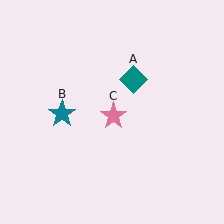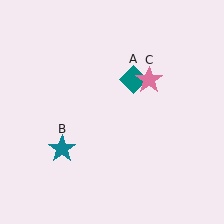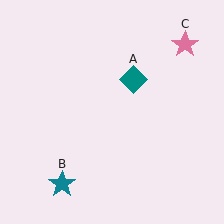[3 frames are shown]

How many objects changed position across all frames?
2 objects changed position: teal star (object B), pink star (object C).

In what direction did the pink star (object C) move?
The pink star (object C) moved up and to the right.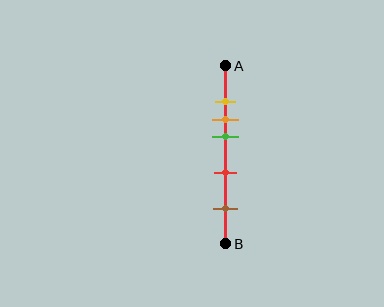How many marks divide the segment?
There are 5 marks dividing the segment.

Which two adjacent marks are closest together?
The yellow and orange marks are the closest adjacent pair.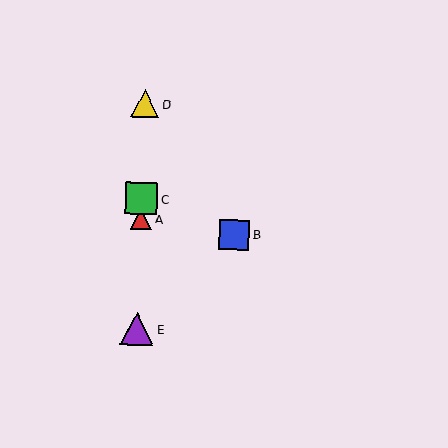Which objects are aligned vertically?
Objects A, C, D, E are aligned vertically.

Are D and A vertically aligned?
Yes, both are at x≈145.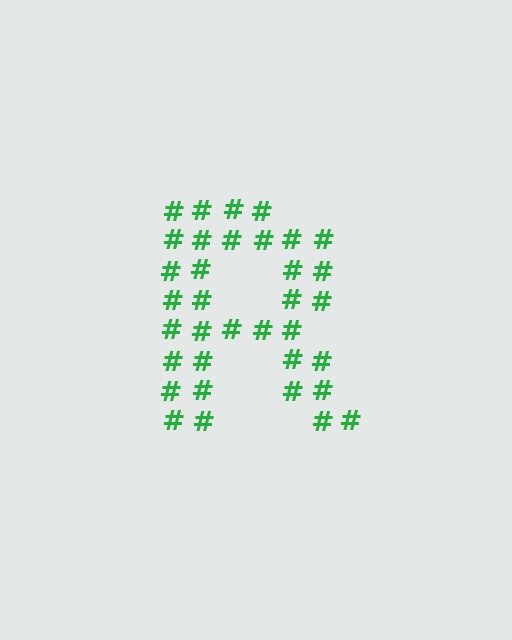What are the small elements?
The small elements are hash symbols.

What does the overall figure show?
The overall figure shows the letter R.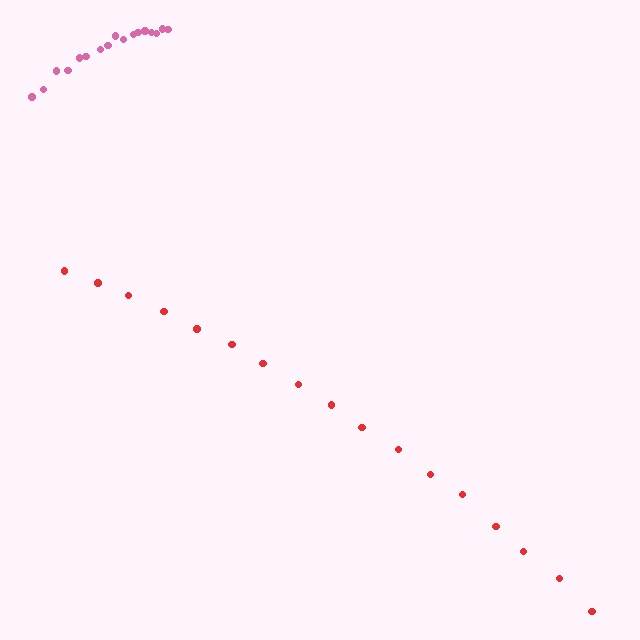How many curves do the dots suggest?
There are 2 distinct paths.